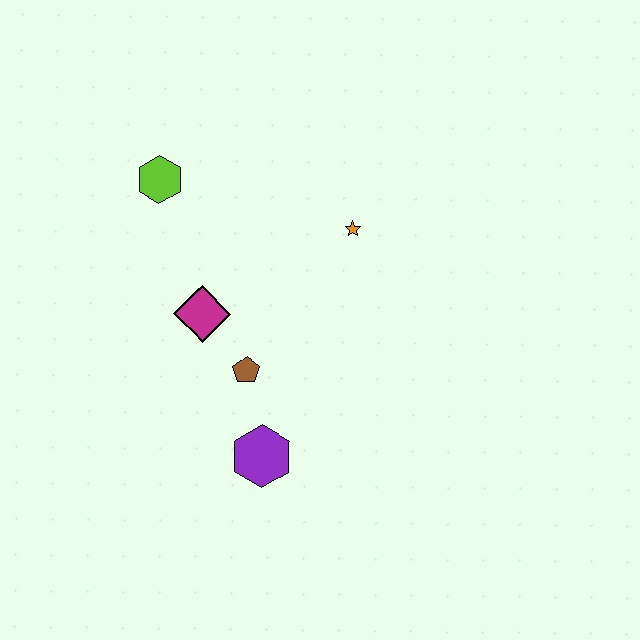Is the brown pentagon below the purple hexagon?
No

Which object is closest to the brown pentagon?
The magenta diamond is closest to the brown pentagon.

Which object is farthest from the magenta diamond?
The orange star is farthest from the magenta diamond.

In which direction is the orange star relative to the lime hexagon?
The orange star is to the right of the lime hexagon.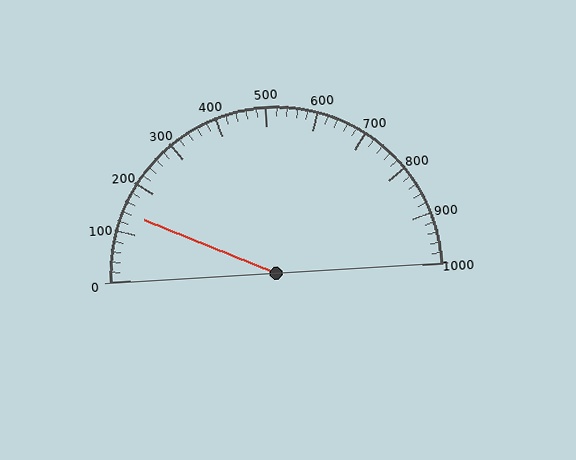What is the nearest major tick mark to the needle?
The nearest major tick mark is 100.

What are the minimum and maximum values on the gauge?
The gauge ranges from 0 to 1000.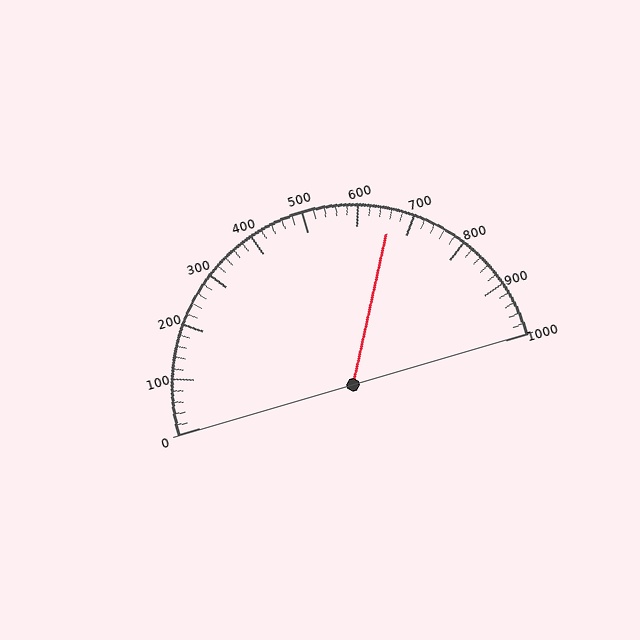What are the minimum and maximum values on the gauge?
The gauge ranges from 0 to 1000.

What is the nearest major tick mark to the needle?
The nearest major tick mark is 700.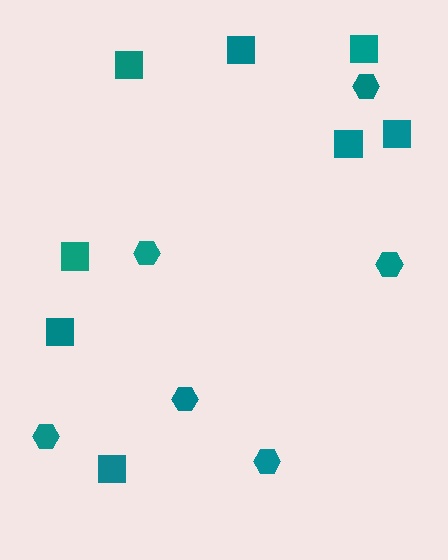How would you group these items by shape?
There are 2 groups: one group of squares (8) and one group of hexagons (6).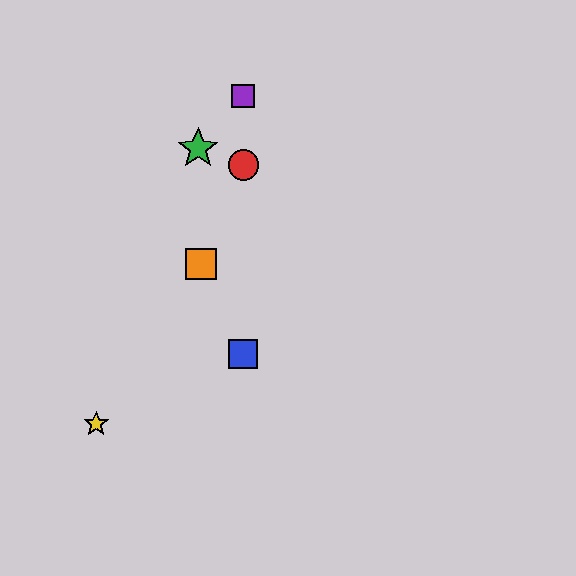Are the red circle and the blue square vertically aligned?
Yes, both are at x≈243.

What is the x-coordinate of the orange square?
The orange square is at x≈201.